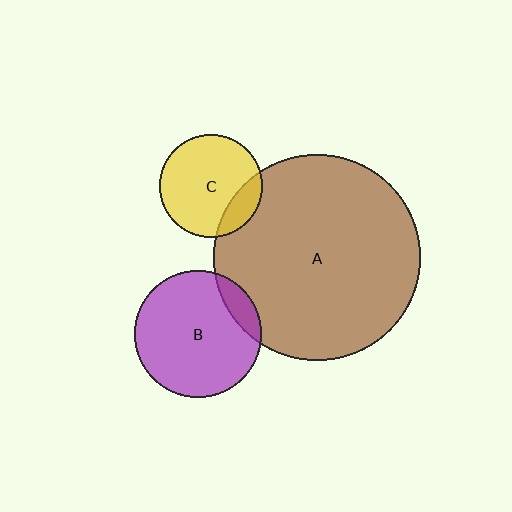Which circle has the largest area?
Circle A (brown).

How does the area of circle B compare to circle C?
Approximately 1.5 times.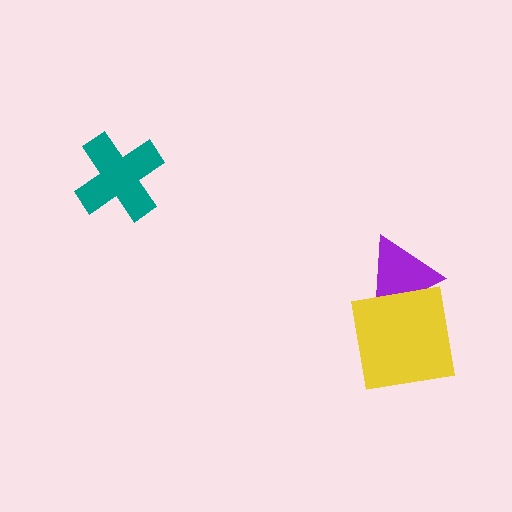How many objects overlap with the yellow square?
1 object overlaps with the yellow square.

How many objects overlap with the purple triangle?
1 object overlaps with the purple triangle.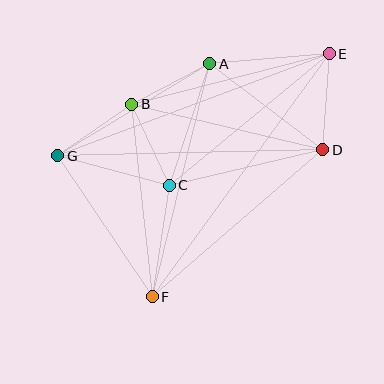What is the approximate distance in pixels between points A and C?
The distance between A and C is approximately 128 pixels.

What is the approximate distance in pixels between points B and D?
The distance between B and D is approximately 196 pixels.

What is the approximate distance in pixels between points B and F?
The distance between B and F is approximately 194 pixels.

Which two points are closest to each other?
Points A and B are closest to each other.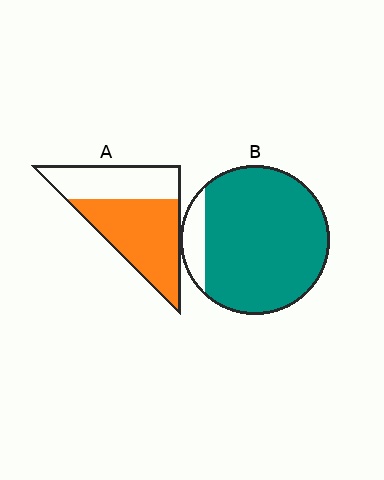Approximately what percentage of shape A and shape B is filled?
A is approximately 60% and B is approximately 90%.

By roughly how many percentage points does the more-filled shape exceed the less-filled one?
By roughly 30 percentage points (B over A).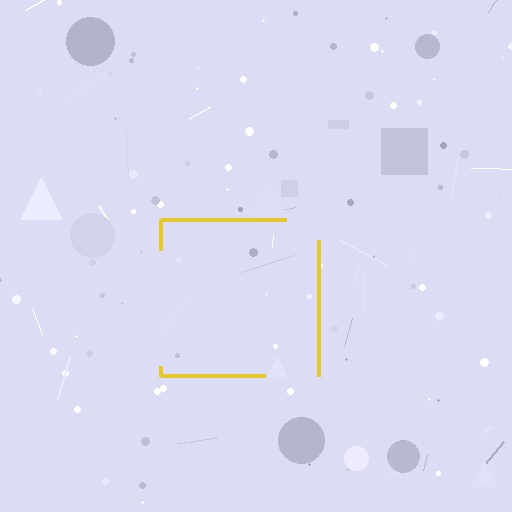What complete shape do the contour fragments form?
The contour fragments form a square.